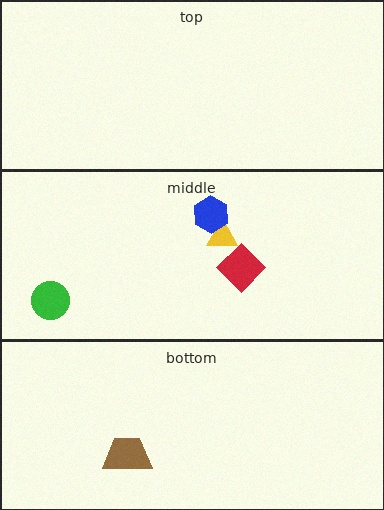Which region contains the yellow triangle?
The middle region.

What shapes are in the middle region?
The green circle, the red diamond, the yellow triangle, the blue hexagon.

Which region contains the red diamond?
The middle region.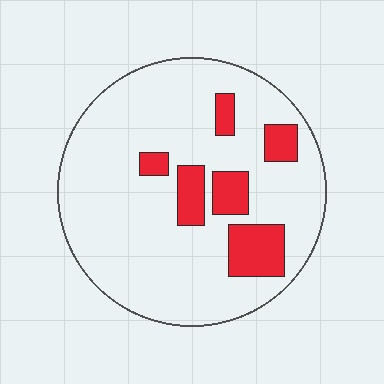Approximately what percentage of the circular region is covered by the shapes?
Approximately 15%.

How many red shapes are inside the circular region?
6.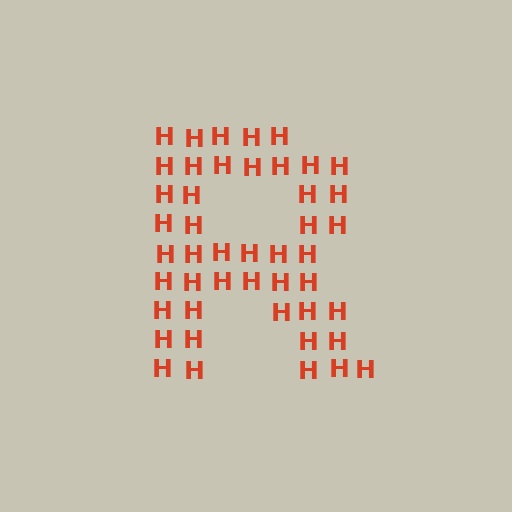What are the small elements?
The small elements are letter H's.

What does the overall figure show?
The overall figure shows the letter R.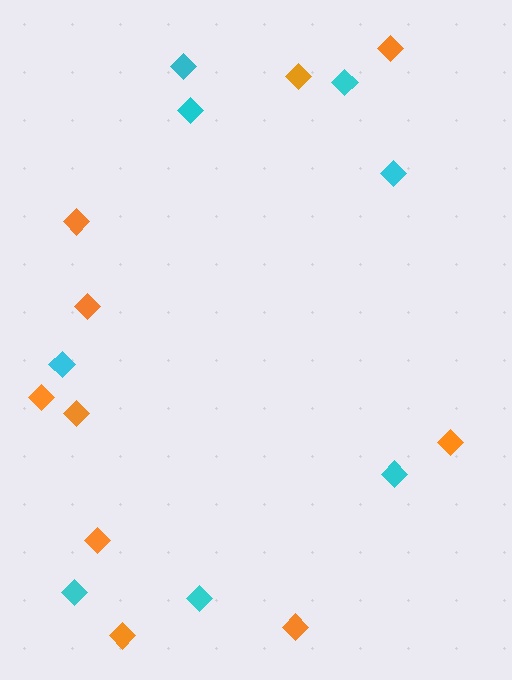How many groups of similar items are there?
There are 2 groups: one group of orange diamonds (10) and one group of cyan diamonds (8).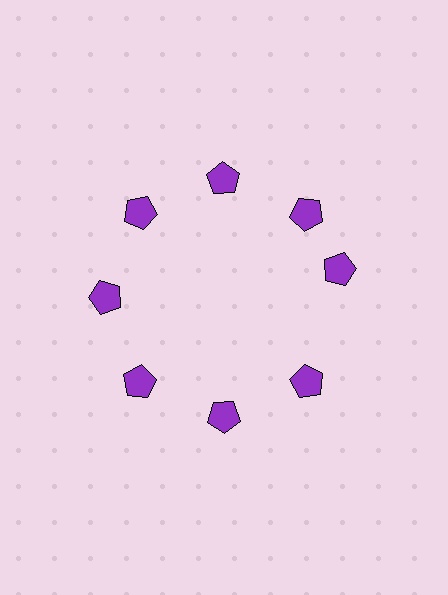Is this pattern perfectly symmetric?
No. The 8 purple pentagons are arranged in a ring, but one element near the 3 o'clock position is rotated out of alignment along the ring, breaking the 8-fold rotational symmetry.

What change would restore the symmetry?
The symmetry would be restored by rotating it back into even spacing with its neighbors so that all 8 pentagons sit at equal angles and equal distance from the center.